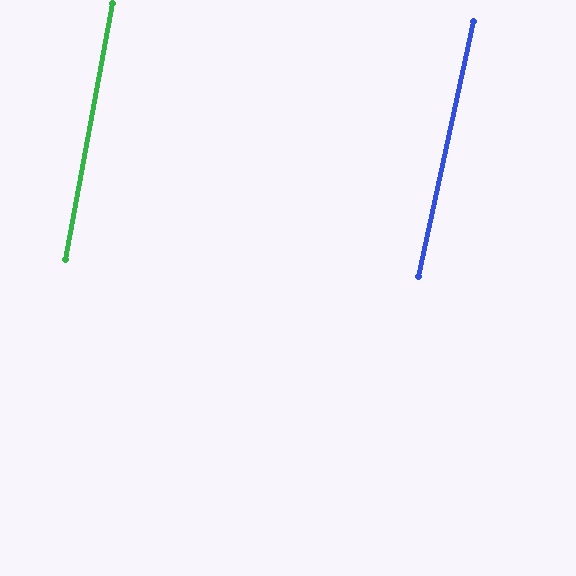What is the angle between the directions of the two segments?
Approximately 2 degrees.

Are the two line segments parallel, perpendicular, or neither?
Parallel — their directions differ by only 1.8°.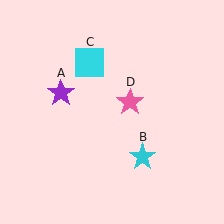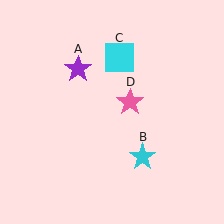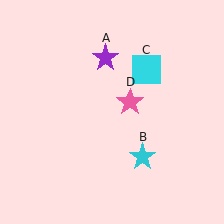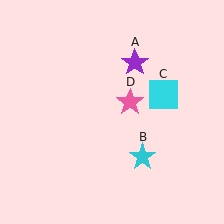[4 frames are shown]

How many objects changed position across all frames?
2 objects changed position: purple star (object A), cyan square (object C).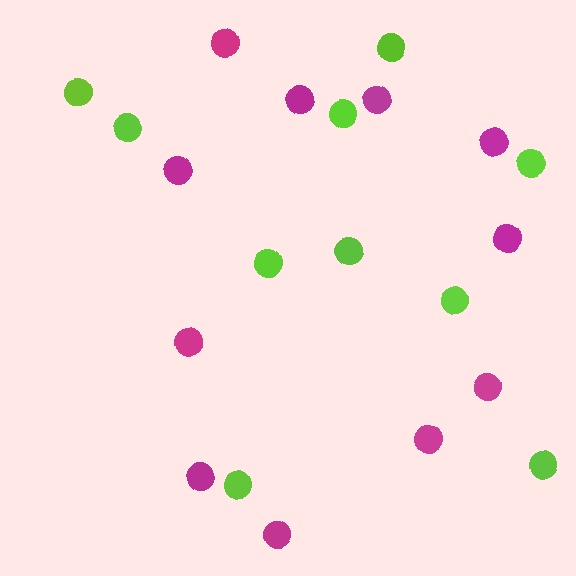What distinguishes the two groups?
There are 2 groups: one group of magenta circles (11) and one group of lime circles (10).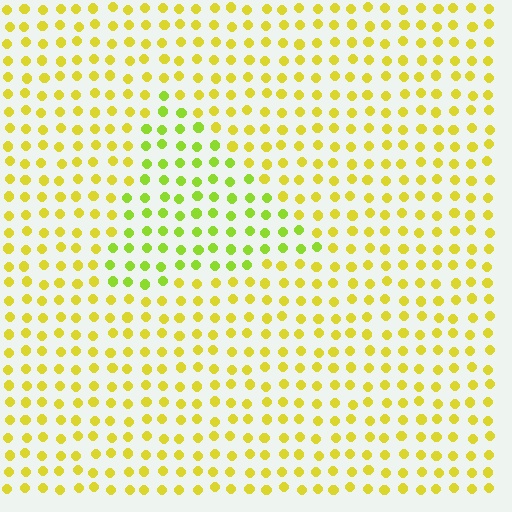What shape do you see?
I see a triangle.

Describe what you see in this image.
The image is filled with small yellow elements in a uniform arrangement. A triangle-shaped region is visible where the elements are tinted to a slightly different hue, forming a subtle color boundary.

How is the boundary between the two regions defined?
The boundary is defined purely by a slight shift in hue (about 30 degrees). Spacing, size, and orientation are identical on both sides.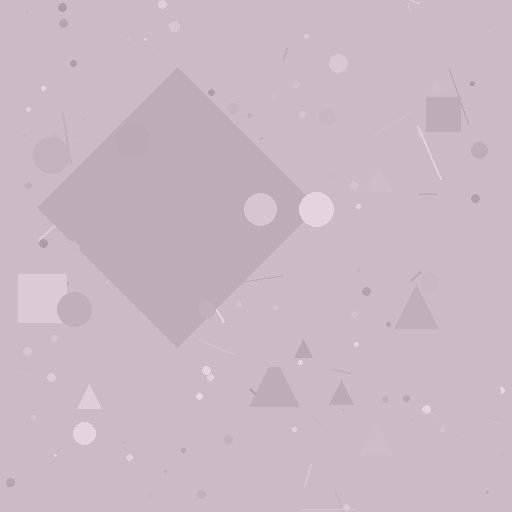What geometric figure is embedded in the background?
A diamond is embedded in the background.